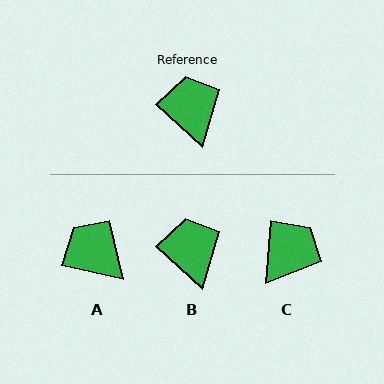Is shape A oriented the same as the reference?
No, it is off by about 30 degrees.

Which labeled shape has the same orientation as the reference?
B.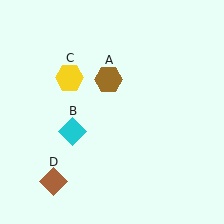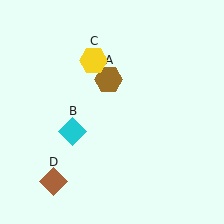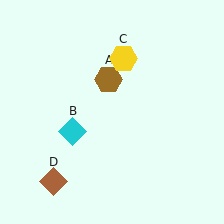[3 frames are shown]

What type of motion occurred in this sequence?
The yellow hexagon (object C) rotated clockwise around the center of the scene.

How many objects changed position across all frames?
1 object changed position: yellow hexagon (object C).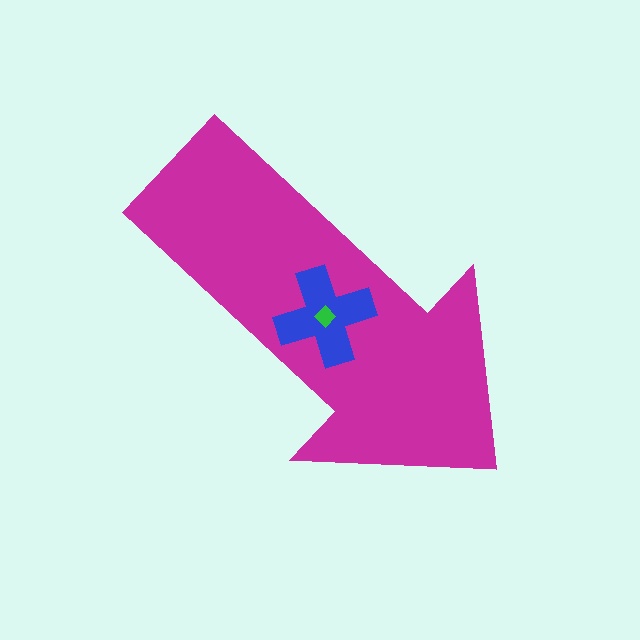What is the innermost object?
The green diamond.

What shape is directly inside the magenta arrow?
The blue cross.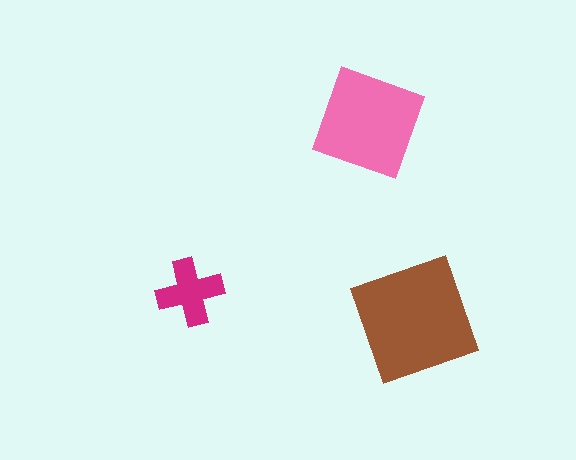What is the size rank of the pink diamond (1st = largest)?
2nd.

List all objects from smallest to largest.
The magenta cross, the pink diamond, the brown square.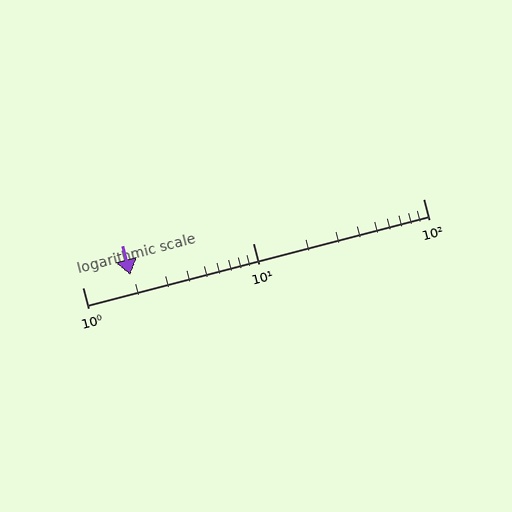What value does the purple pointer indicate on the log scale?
The pointer indicates approximately 1.9.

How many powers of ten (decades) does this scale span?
The scale spans 2 decades, from 1 to 100.